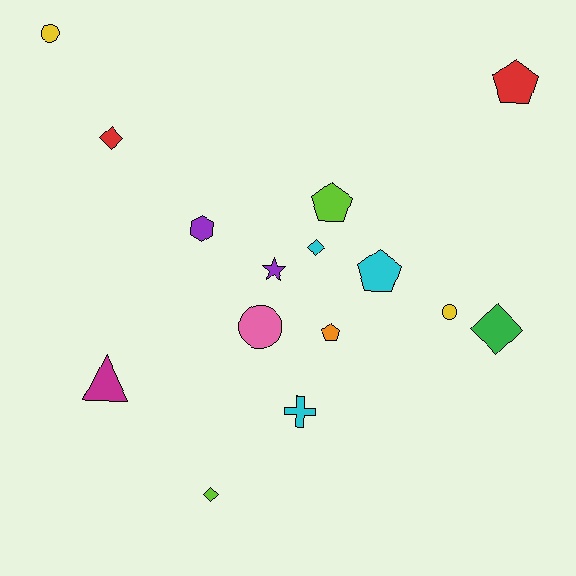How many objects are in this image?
There are 15 objects.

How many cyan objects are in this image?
There are 3 cyan objects.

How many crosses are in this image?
There is 1 cross.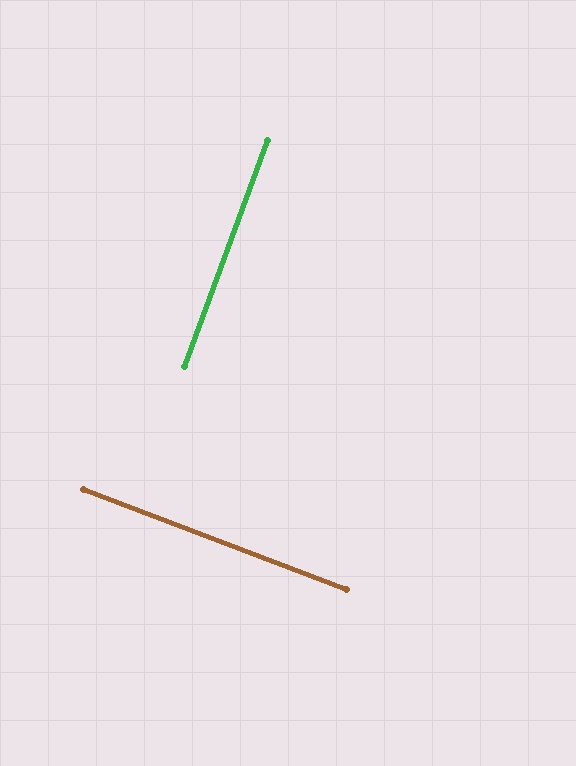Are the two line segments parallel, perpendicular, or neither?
Perpendicular — they meet at approximately 89°.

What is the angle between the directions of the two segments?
Approximately 89 degrees.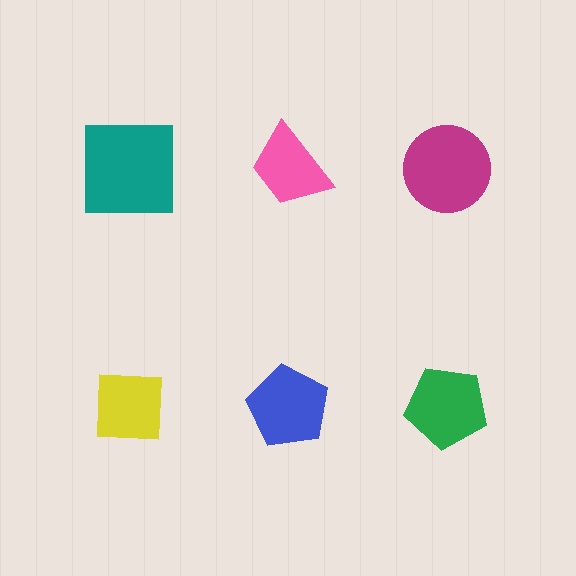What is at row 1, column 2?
A pink trapezoid.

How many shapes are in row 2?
3 shapes.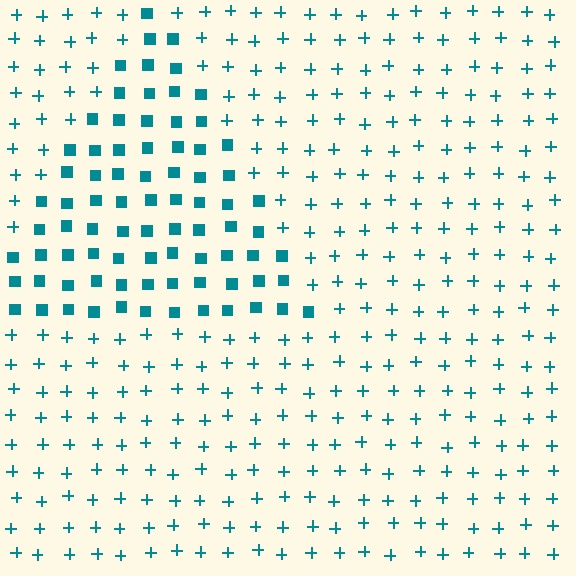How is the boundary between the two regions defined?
The boundary is defined by a change in element shape: squares inside vs. plus signs outside. All elements share the same color and spacing.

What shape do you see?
I see a triangle.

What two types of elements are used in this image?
The image uses squares inside the triangle region and plus signs outside it.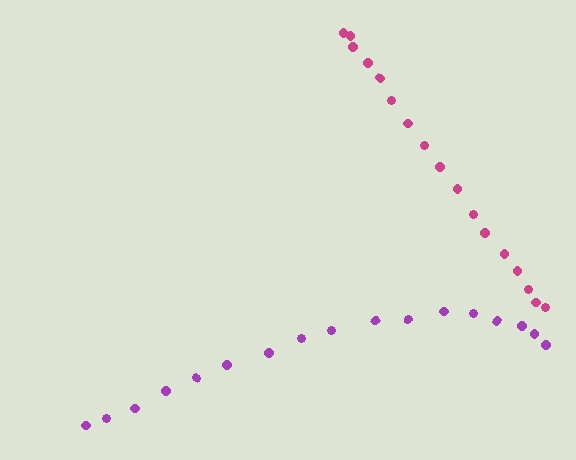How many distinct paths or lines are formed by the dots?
There are 2 distinct paths.